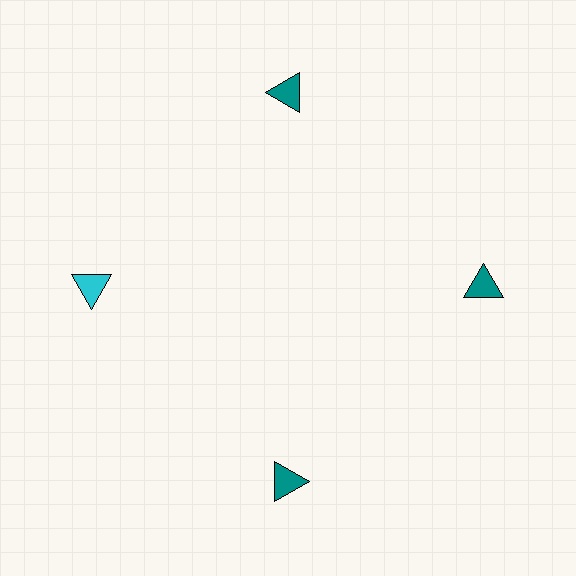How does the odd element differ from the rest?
It has a different color: cyan instead of teal.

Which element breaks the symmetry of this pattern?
The cyan triangle at roughly the 9 o'clock position breaks the symmetry. All other shapes are teal triangles.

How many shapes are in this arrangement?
There are 4 shapes arranged in a ring pattern.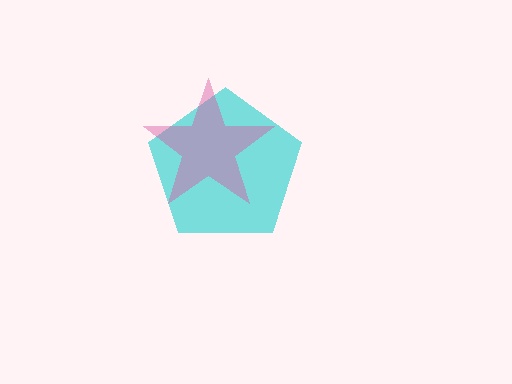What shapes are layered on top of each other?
The layered shapes are: a cyan pentagon, a pink star.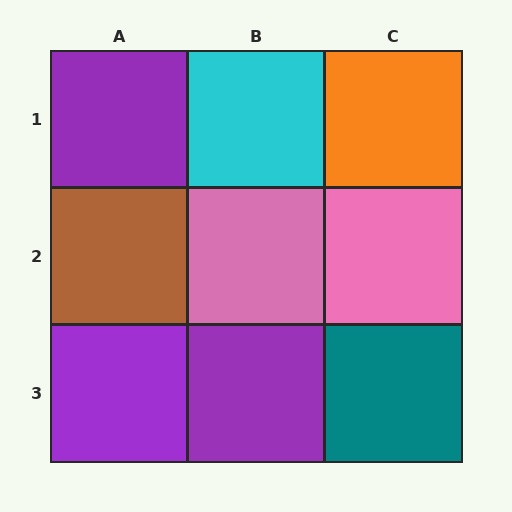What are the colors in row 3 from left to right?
Purple, purple, teal.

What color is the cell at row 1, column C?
Orange.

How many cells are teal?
1 cell is teal.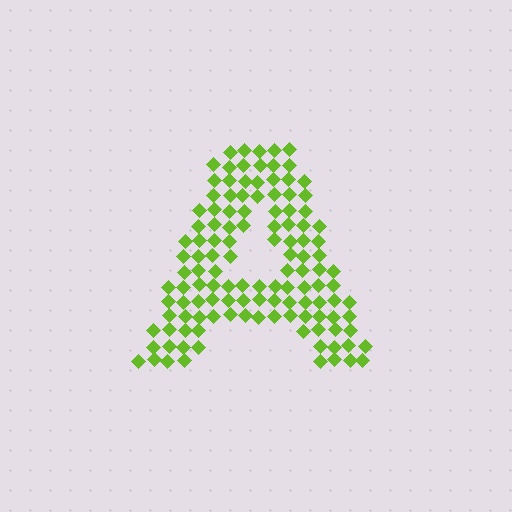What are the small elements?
The small elements are diamonds.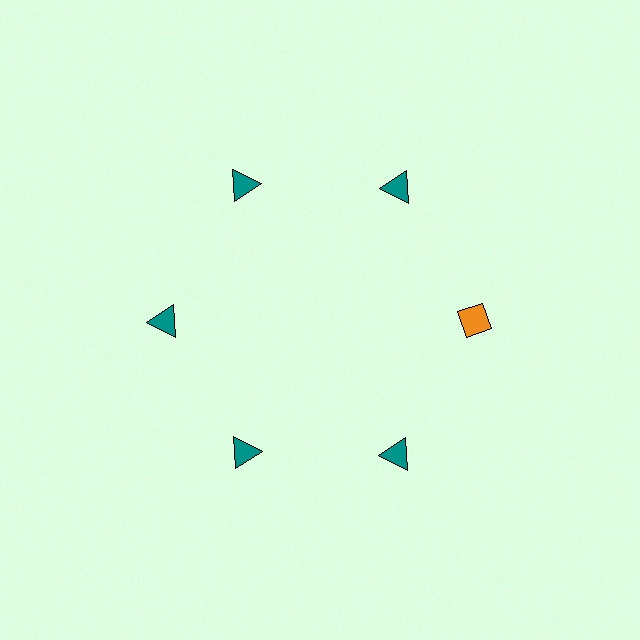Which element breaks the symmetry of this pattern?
The orange diamond at roughly the 3 o'clock position breaks the symmetry. All other shapes are teal triangles.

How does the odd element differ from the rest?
It differs in both color (orange instead of teal) and shape (diamond instead of triangle).